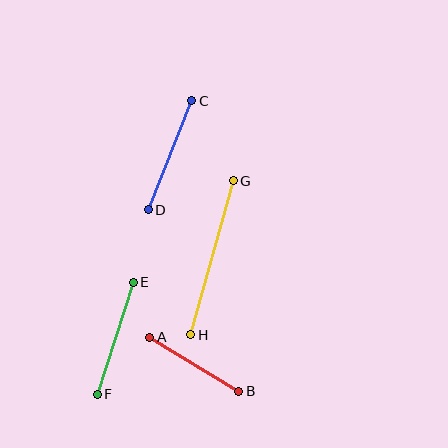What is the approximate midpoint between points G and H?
The midpoint is at approximately (212, 258) pixels.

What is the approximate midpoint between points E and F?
The midpoint is at approximately (115, 338) pixels.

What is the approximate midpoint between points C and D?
The midpoint is at approximately (170, 155) pixels.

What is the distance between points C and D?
The distance is approximately 118 pixels.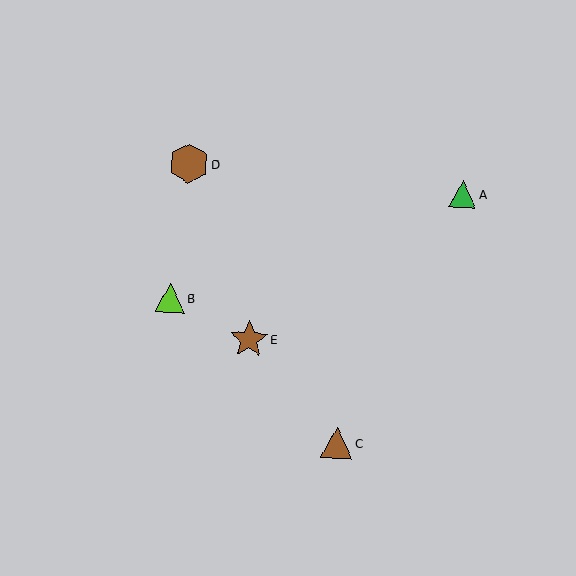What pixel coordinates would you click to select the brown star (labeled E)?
Click at (249, 339) to select the brown star E.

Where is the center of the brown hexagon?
The center of the brown hexagon is at (189, 163).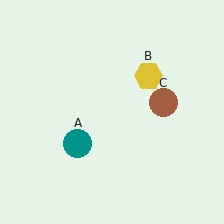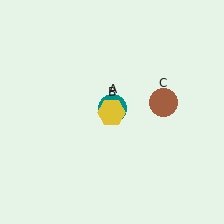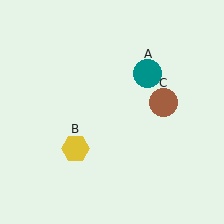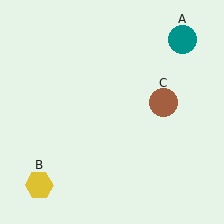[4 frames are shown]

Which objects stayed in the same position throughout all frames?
Brown circle (object C) remained stationary.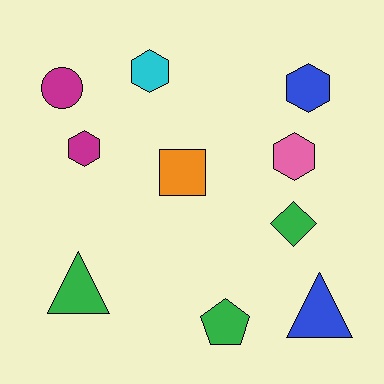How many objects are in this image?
There are 10 objects.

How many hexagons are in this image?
There are 4 hexagons.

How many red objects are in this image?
There are no red objects.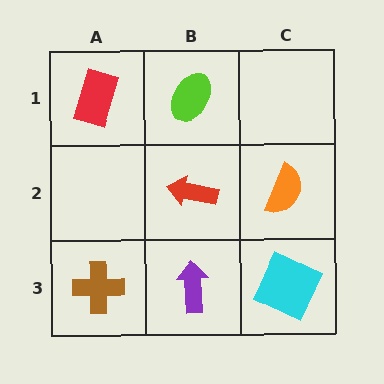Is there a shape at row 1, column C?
No, that cell is empty.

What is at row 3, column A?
A brown cross.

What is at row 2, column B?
A red arrow.